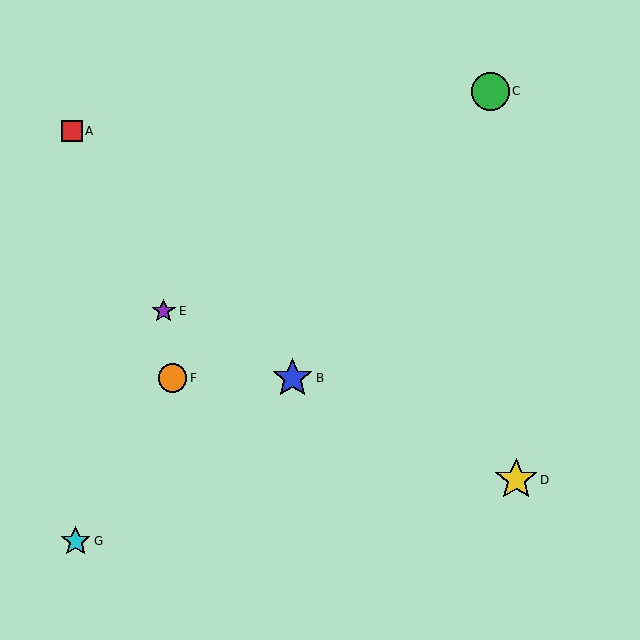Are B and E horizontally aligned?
No, B is at y≈378 and E is at y≈311.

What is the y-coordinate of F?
Object F is at y≈378.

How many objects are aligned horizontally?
2 objects (B, F) are aligned horizontally.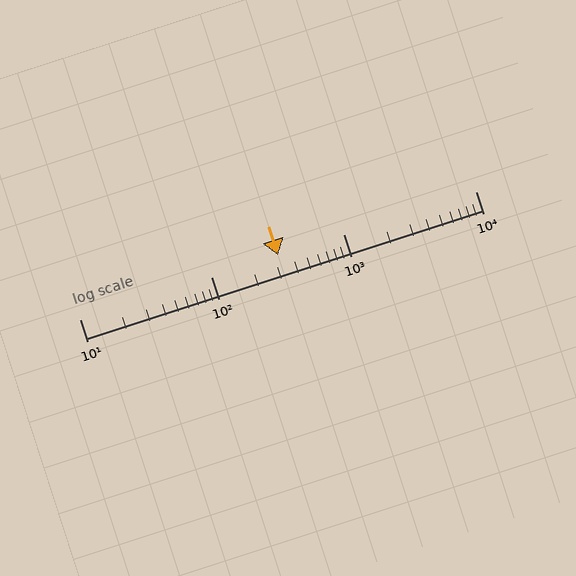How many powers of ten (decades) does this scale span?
The scale spans 3 decades, from 10 to 10000.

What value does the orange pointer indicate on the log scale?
The pointer indicates approximately 320.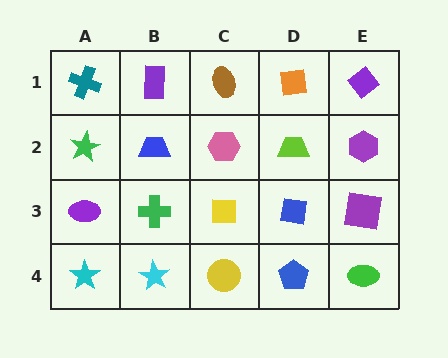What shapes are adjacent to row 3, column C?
A pink hexagon (row 2, column C), a yellow circle (row 4, column C), a green cross (row 3, column B), a blue square (row 3, column D).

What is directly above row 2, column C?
A brown ellipse.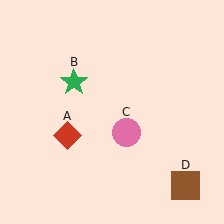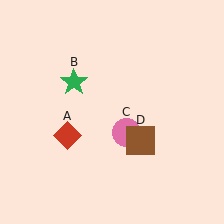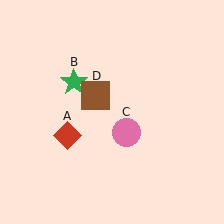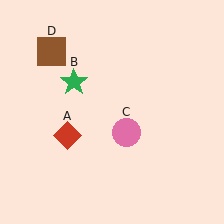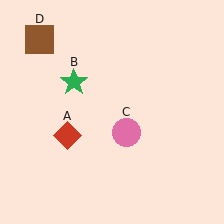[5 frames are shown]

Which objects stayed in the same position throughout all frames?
Red diamond (object A) and green star (object B) and pink circle (object C) remained stationary.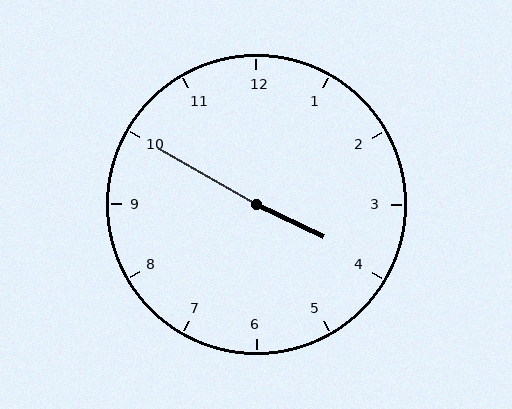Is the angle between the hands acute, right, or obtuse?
It is obtuse.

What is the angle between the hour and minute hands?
Approximately 175 degrees.